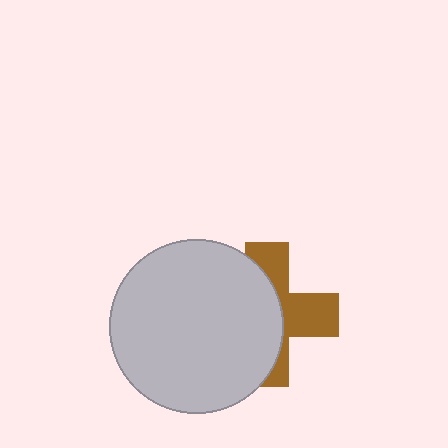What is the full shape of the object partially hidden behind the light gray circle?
The partially hidden object is a brown cross.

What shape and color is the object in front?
The object in front is a light gray circle.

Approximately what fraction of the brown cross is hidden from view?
Roughly 56% of the brown cross is hidden behind the light gray circle.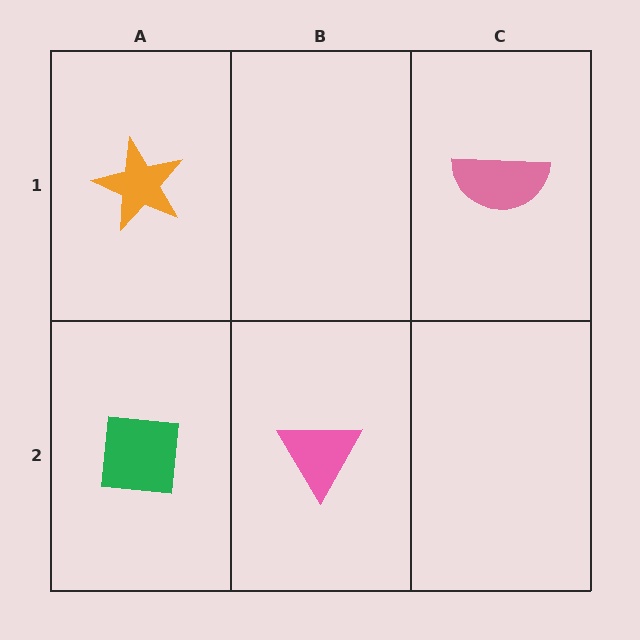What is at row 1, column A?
An orange star.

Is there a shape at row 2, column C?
No, that cell is empty.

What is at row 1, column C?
A pink semicircle.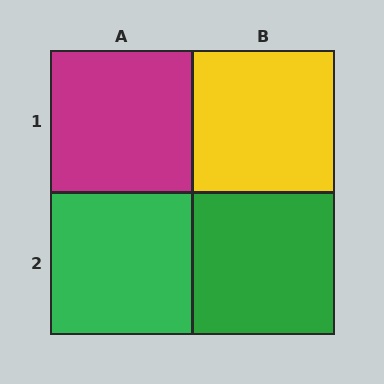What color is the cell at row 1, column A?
Magenta.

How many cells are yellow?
1 cell is yellow.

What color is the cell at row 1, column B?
Yellow.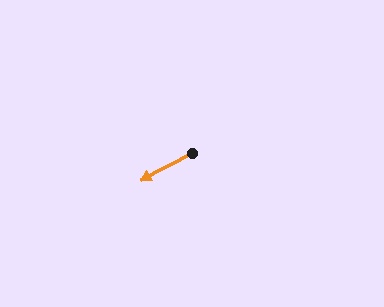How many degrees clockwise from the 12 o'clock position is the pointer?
Approximately 243 degrees.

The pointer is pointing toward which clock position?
Roughly 8 o'clock.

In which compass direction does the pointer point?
Southwest.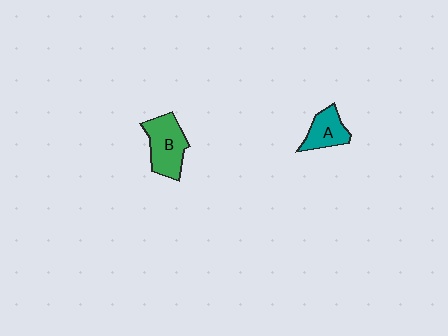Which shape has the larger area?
Shape B (green).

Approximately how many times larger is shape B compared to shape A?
Approximately 1.4 times.